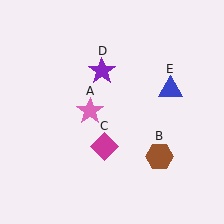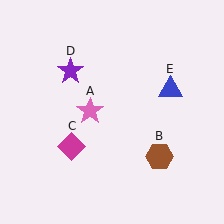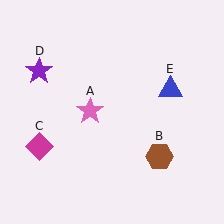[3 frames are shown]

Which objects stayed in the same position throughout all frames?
Pink star (object A) and brown hexagon (object B) and blue triangle (object E) remained stationary.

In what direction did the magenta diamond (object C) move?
The magenta diamond (object C) moved left.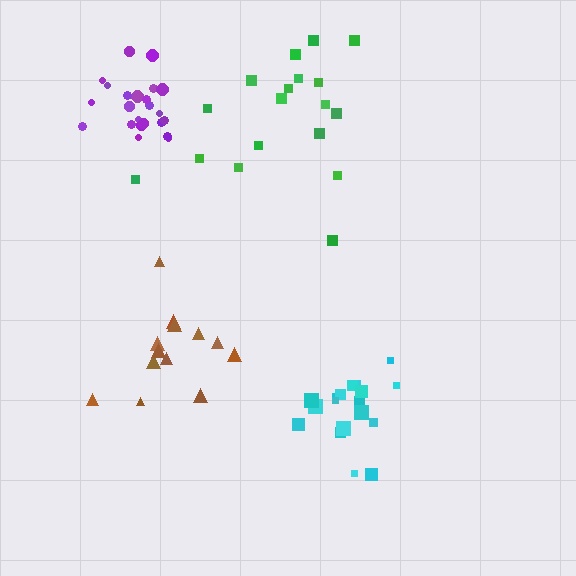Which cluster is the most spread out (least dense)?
Green.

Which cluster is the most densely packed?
Purple.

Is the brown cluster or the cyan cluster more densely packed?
Cyan.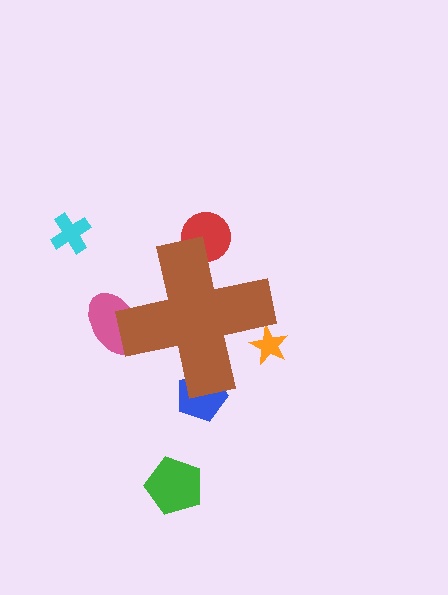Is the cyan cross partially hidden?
No, the cyan cross is fully visible.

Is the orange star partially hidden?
Yes, the orange star is partially hidden behind the brown cross.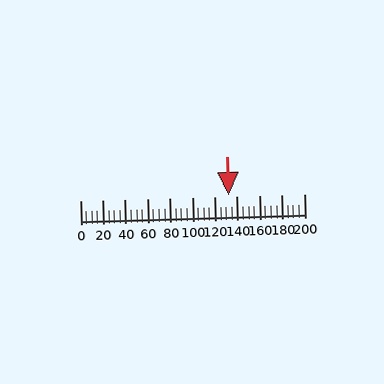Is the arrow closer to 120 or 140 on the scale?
The arrow is closer to 140.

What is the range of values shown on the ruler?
The ruler shows values from 0 to 200.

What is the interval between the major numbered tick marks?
The major tick marks are spaced 20 units apart.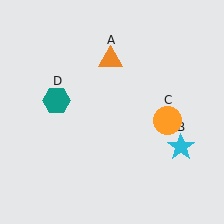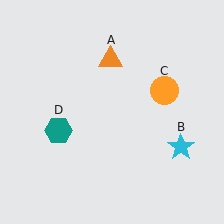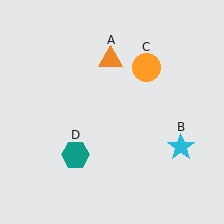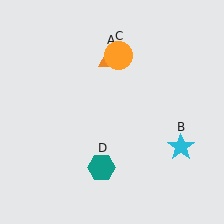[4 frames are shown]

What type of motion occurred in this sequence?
The orange circle (object C), teal hexagon (object D) rotated counterclockwise around the center of the scene.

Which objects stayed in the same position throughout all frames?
Orange triangle (object A) and cyan star (object B) remained stationary.